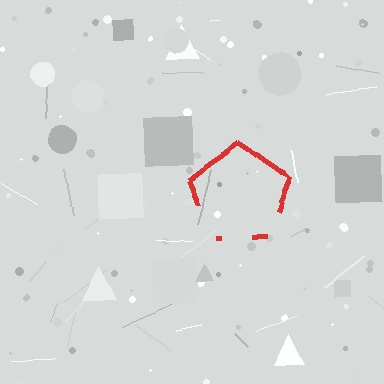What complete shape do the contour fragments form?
The contour fragments form a pentagon.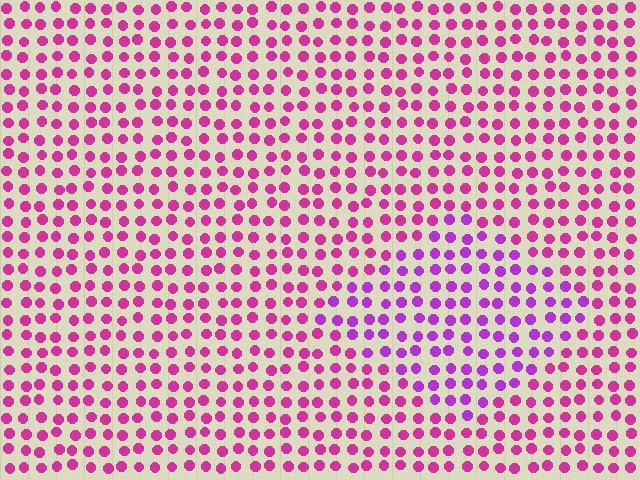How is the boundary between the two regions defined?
The boundary is defined purely by a slight shift in hue (about 31 degrees). Spacing, size, and orientation are identical on both sides.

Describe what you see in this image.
The image is filled with small magenta elements in a uniform arrangement. A diamond-shaped region is visible where the elements are tinted to a slightly different hue, forming a subtle color boundary.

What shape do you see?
I see a diamond.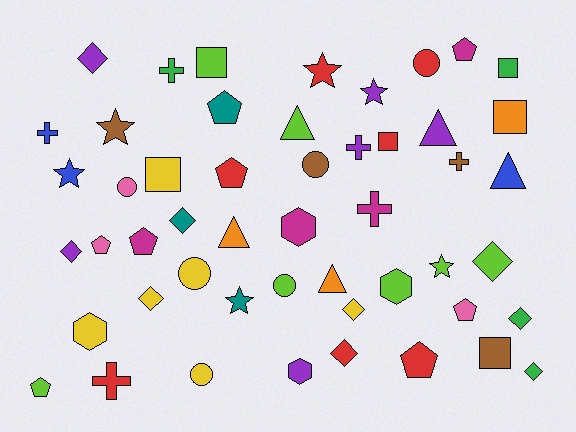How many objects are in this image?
There are 50 objects.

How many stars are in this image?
There are 6 stars.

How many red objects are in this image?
There are 7 red objects.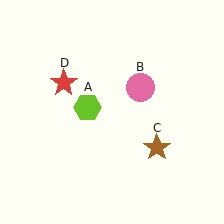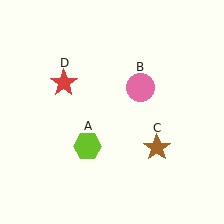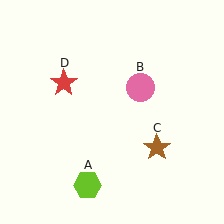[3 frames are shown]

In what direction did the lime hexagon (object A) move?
The lime hexagon (object A) moved down.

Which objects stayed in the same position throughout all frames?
Pink circle (object B) and brown star (object C) and red star (object D) remained stationary.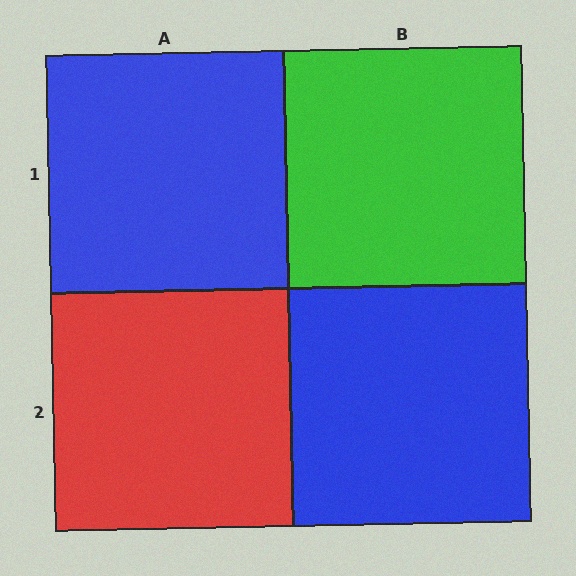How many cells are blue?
2 cells are blue.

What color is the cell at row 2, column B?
Blue.